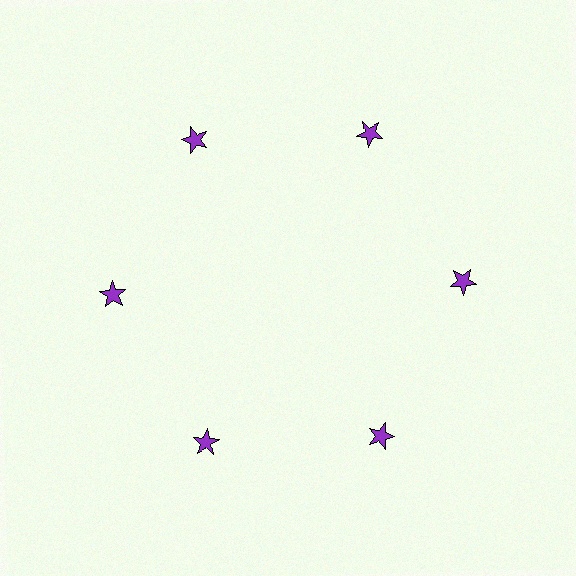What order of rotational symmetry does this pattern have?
This pattern has 6-fold rotational symmetry.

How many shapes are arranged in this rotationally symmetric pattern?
There are 6 shapes, arranged in 6 groups of 1.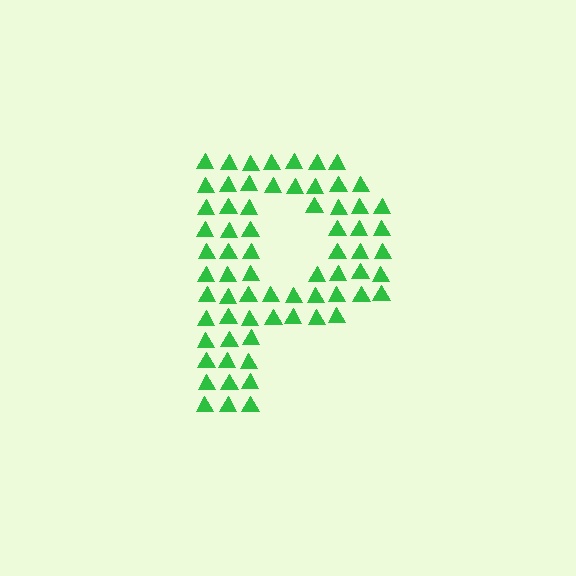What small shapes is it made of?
It is made of small triangles.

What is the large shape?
The large shape is the letter P.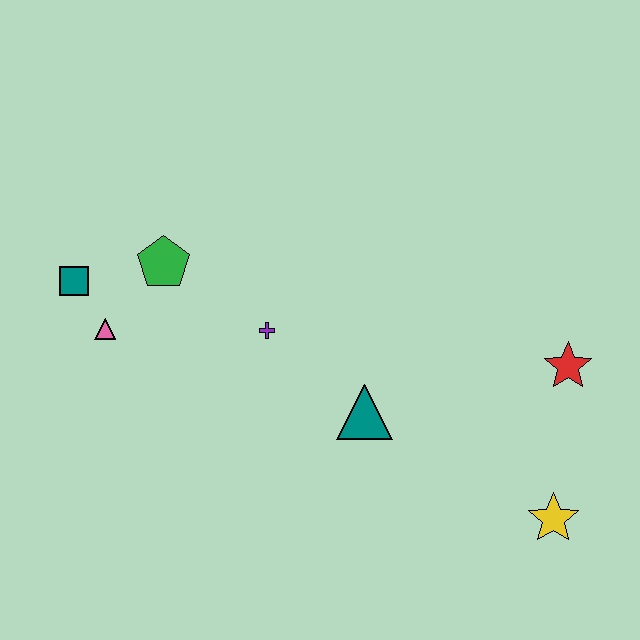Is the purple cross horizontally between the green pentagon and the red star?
Yes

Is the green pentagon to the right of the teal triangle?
No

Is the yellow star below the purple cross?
Yes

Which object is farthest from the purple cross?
The yellow star is farthest from the purple cross.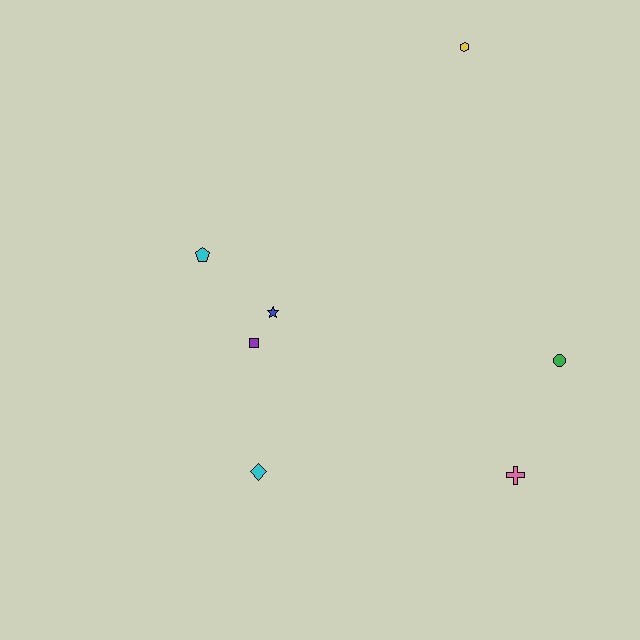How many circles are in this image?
There is 1 circle.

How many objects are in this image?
There are 7 objects.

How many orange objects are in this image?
There are no orange objects.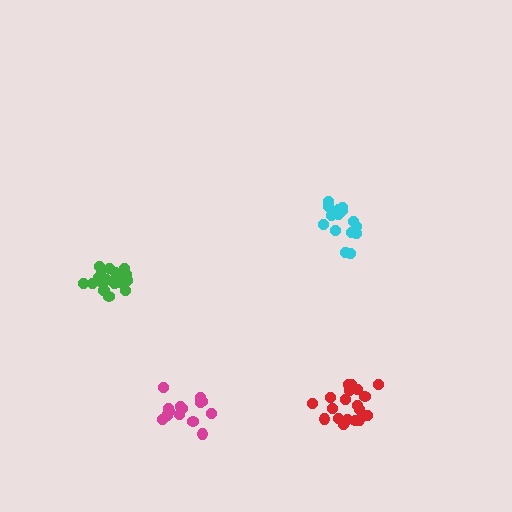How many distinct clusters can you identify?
There are 4 distinct clusters.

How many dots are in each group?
Group 1: 21 dots, Group 2: 15 dots, Group 3: 19 dots, Group 4: 15 dots (70 total).